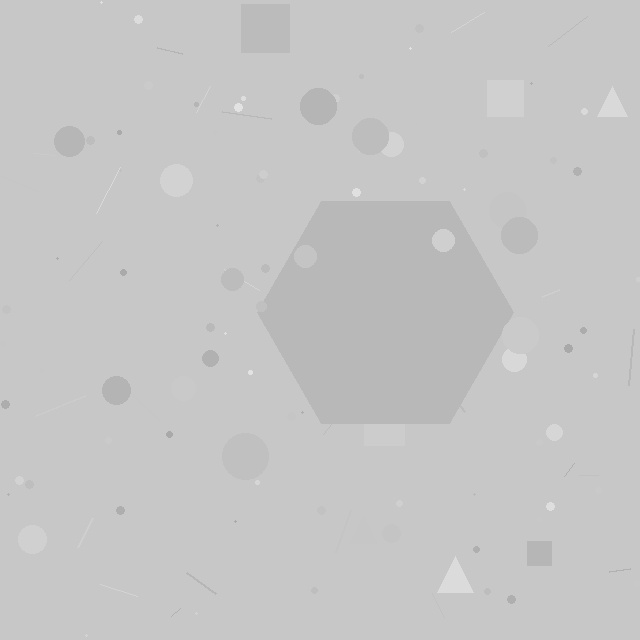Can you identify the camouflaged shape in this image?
The camouflaged shape is a hexagon.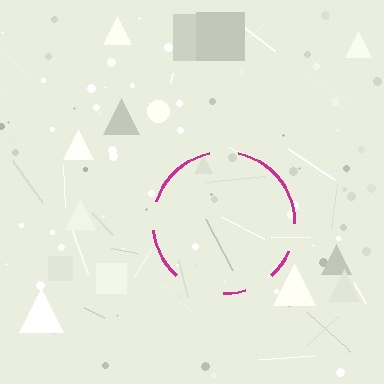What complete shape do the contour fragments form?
The contour fragments form a circle.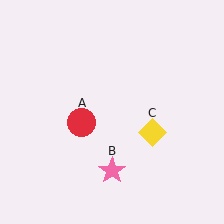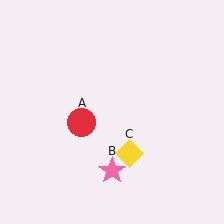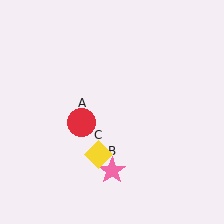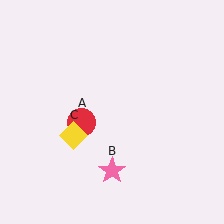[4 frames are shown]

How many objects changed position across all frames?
1 object changed position: yellow diamond (object C).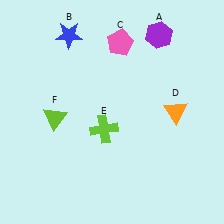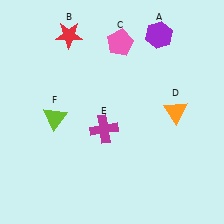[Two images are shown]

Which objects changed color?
B changed from blue to red. E changed from lime to magenta.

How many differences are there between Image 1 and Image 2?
There are 2 differences between the two images.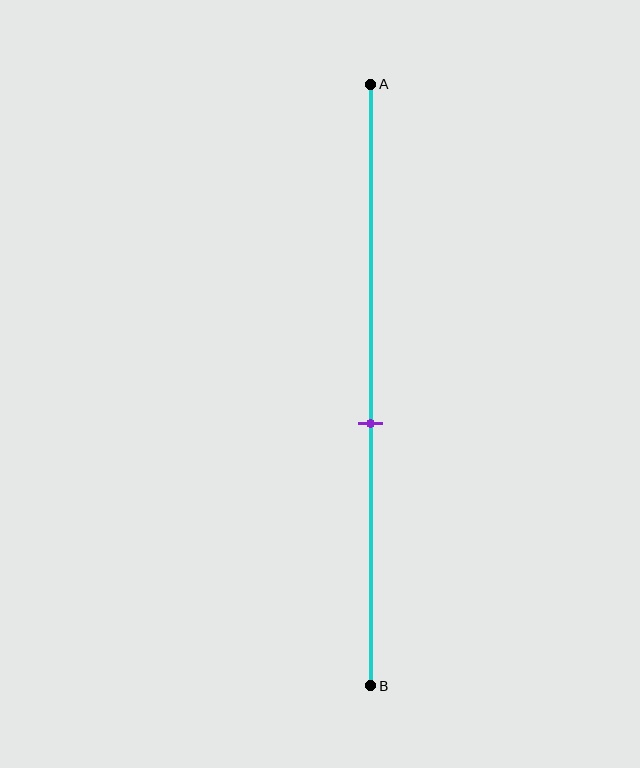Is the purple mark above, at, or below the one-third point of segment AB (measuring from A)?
The purple mark is below the one-third point of segment AB.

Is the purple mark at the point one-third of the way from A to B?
No, the mark is at about 55% from A, not at the 33% one-third point.